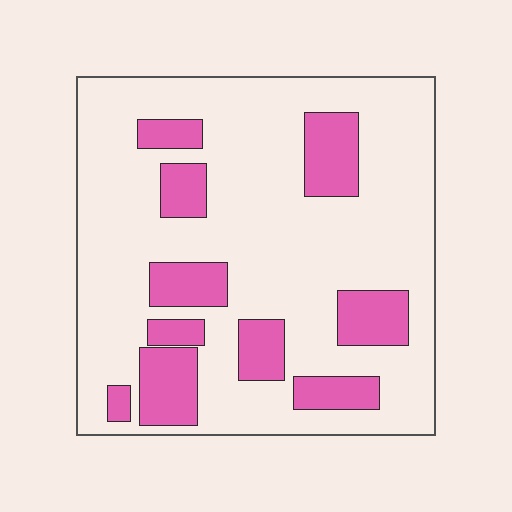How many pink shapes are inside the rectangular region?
10.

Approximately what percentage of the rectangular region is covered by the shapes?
Approximately 25%.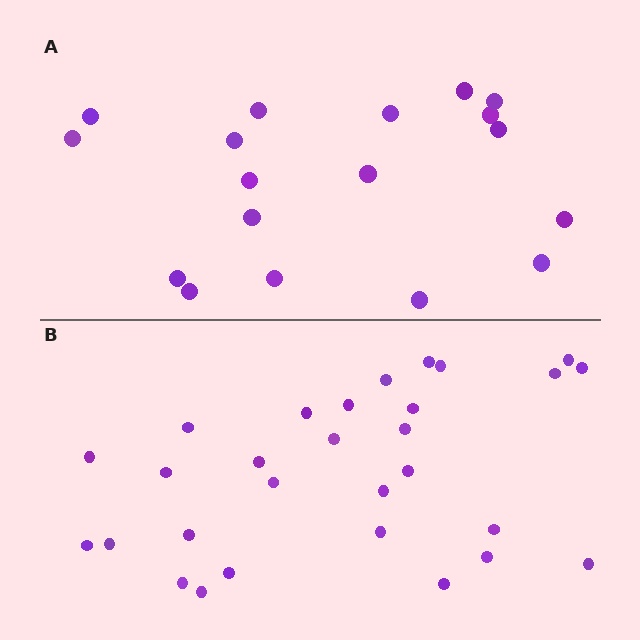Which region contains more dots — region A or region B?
Region B (the bottom region) has more dots.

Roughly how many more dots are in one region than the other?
Region B has roughly 12 or so more dots than region A.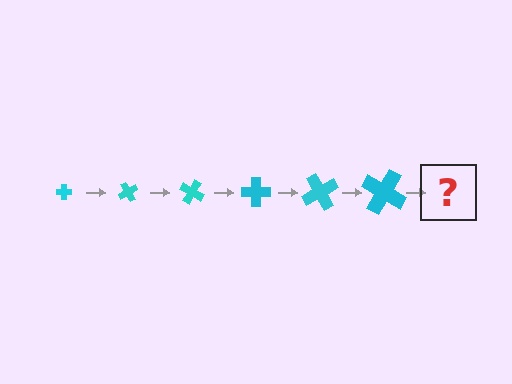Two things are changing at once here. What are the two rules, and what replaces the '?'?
The two rules are that the cross grows larger each step and it rotates 60 degrees each step. The '?' should be a cross, larger than the previous one and rotated 360 degrees from the start.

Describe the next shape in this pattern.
It should be a cross, larger than the previous one and rotated 360 degrees from the start.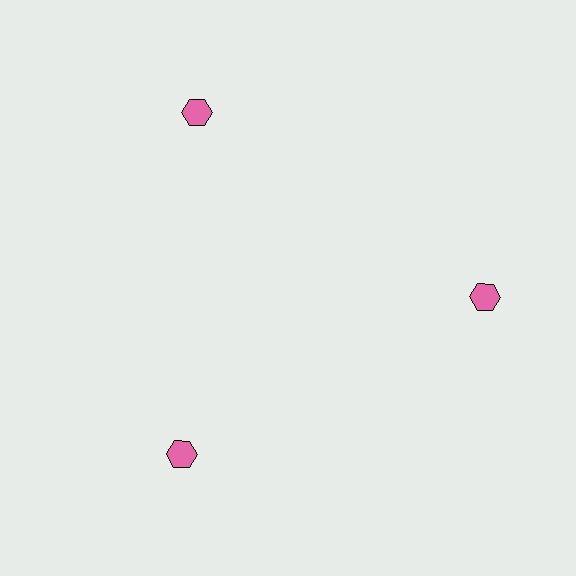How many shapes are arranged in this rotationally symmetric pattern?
There are 3 shapes, arranged in 3 groups of 1.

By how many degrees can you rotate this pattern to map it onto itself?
The pattern maps onto itself every 120 degrees of rotation.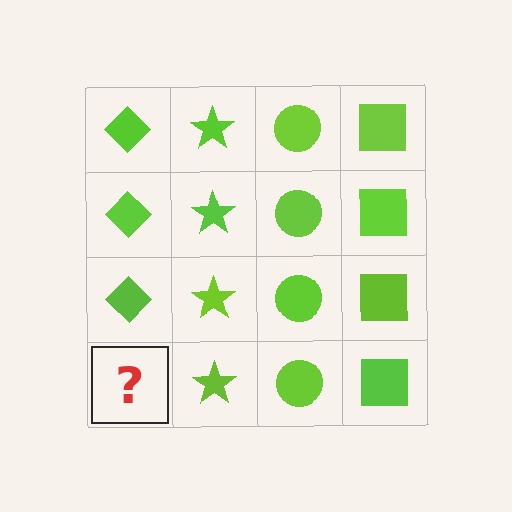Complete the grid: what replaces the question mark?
The question mark should be replaced with a lime diamond.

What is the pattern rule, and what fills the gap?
The rule is that each column has a consistent shape. The gap should be filled with a lime diamond.